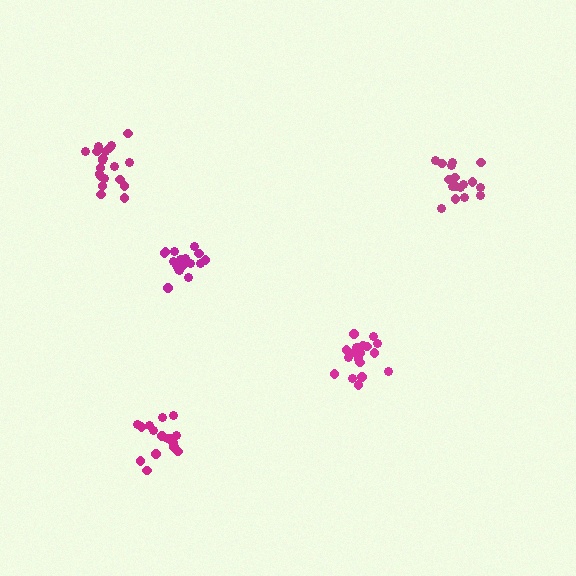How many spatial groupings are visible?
There are 5 spatial groupings.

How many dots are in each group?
Group 1: 16 dots, Group 2: 17 dots, Group 3: 20 dots, Group 4: 17 dots, Group 5: 20 dots (90 total).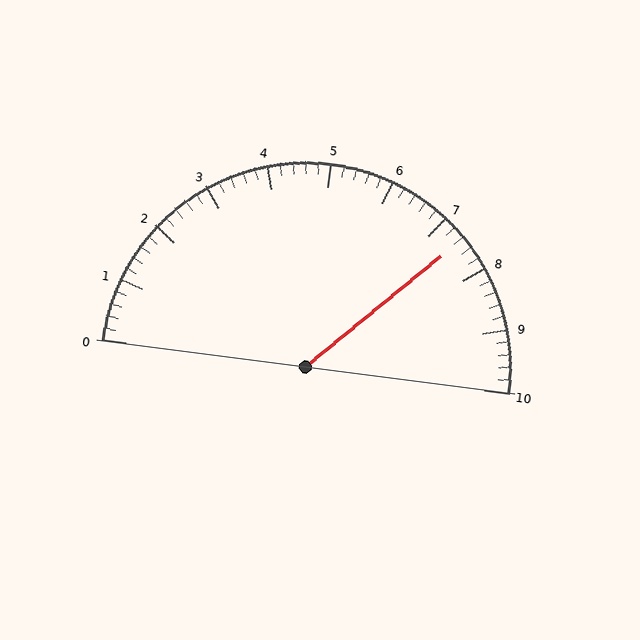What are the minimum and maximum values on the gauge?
The gauge ranges from 0 to 10.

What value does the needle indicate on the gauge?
The needle indicates approximately 7.4.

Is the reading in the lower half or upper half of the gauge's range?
The reading is in the upper half of the range (0 to 10).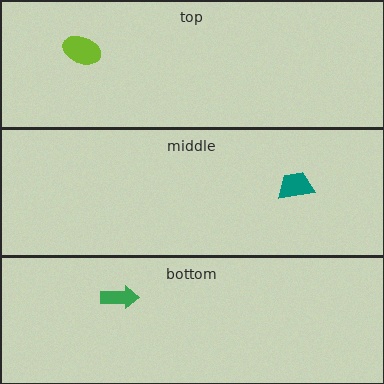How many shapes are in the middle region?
1.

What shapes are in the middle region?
The teal trapezoid.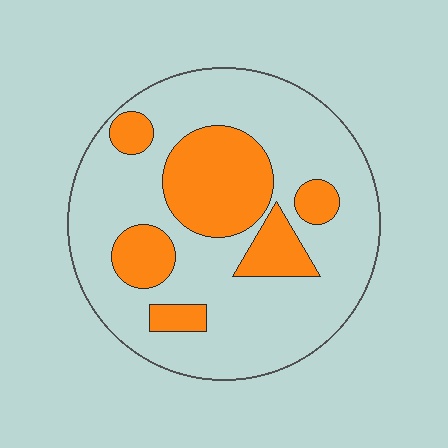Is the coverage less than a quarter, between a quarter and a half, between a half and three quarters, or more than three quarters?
Between a quarter and a half.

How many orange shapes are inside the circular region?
6.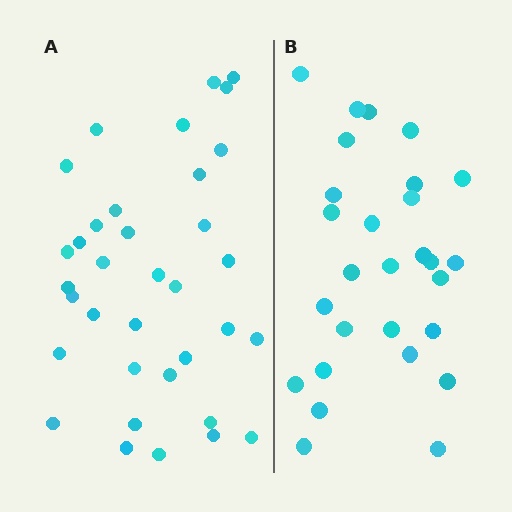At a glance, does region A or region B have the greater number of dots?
Region A (the left region) has more dots.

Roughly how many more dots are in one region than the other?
Region A has roughly 8 or so more dots than region B.